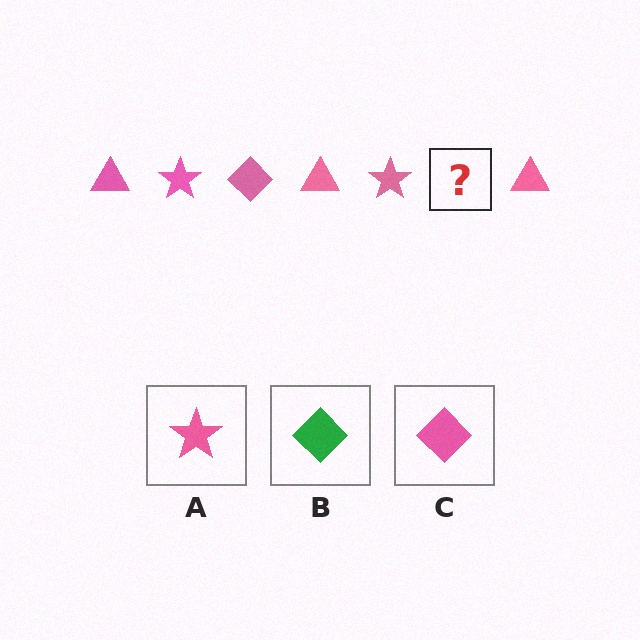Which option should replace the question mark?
Option C.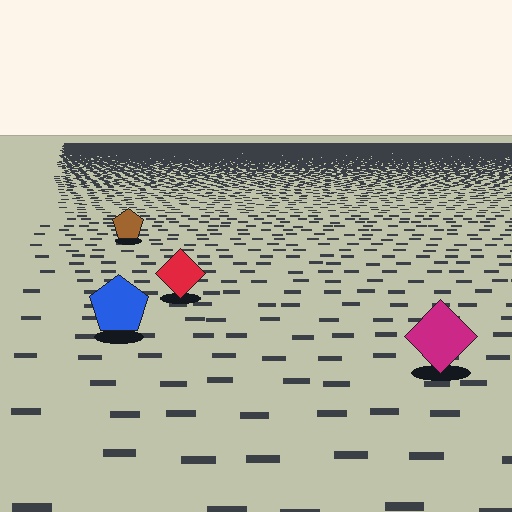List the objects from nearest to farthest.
From nearest to farthest: the magenta diamond, the blue pentagon, the red diamond, the brown pentagon.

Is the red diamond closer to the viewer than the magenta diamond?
No. The magenta diamond is closer — you can tell from the texture gradient: the ground texture is coarser near it.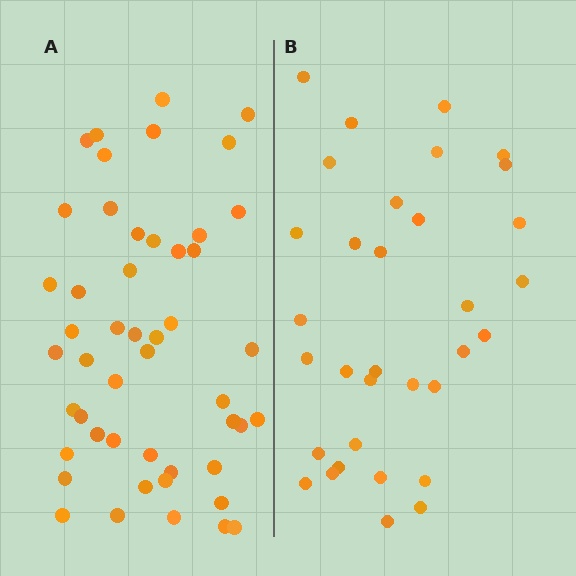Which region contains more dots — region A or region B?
Region A (the left region) has more dots.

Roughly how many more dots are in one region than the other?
Region A has approximately 15 more dots than region B.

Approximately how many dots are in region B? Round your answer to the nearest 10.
About 30 dots. (The exact count is 33, which rounds to 30.)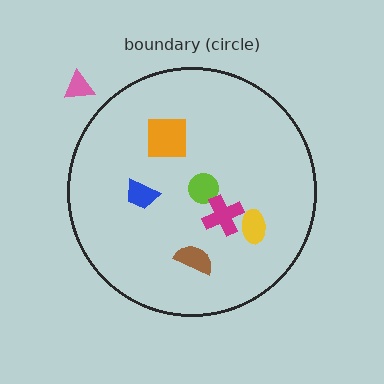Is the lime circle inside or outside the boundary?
Inside.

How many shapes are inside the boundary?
6 inside, 1 outside.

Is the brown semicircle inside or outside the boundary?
Inside.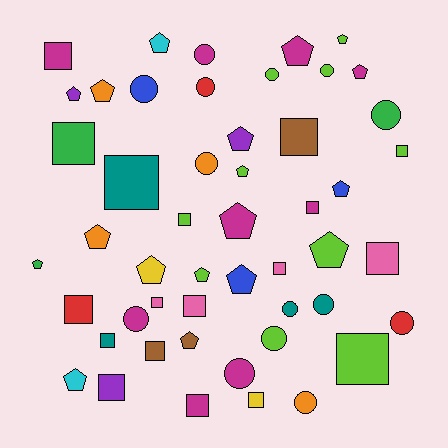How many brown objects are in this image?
There are 3 brown objects.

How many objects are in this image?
There are 50 objects.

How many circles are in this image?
There are 14 circles.